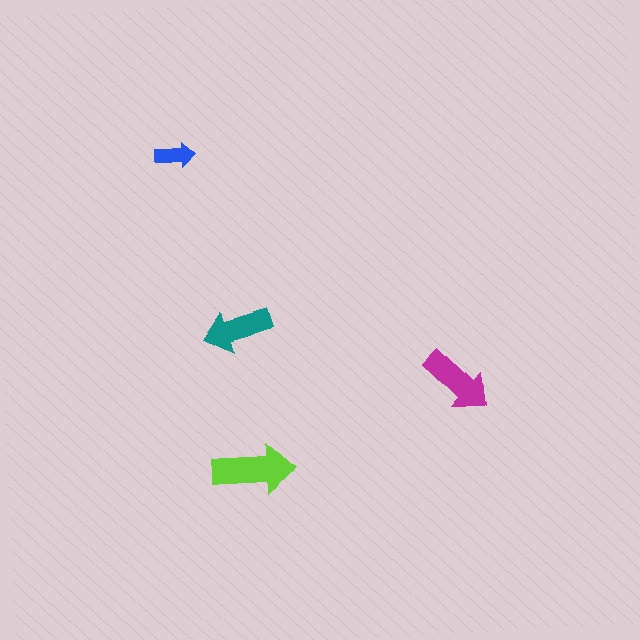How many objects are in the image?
There are 4 objects in the image.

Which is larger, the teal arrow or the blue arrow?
The teal one.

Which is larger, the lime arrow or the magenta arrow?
The lime one.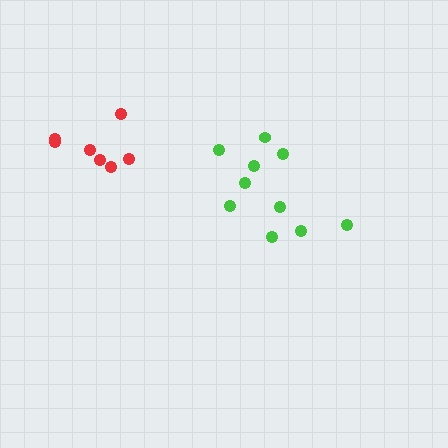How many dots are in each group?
Group 1: 7 dots, Group 2: 10 dots (17 total).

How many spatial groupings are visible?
There are 2 spatial groupings.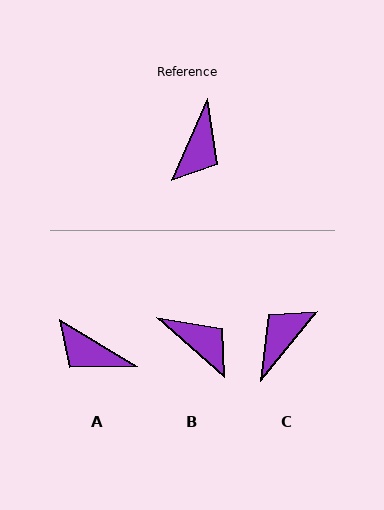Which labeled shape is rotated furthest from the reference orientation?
C, about 164 degrees away.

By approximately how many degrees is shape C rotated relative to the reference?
Approximately 164 degrees counter-clockwise.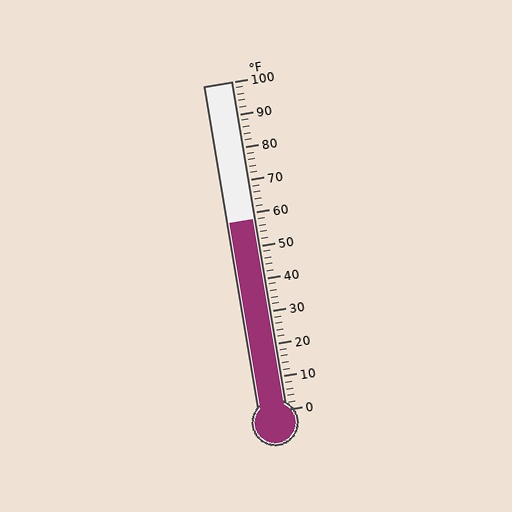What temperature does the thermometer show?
The thermometer shows approximately 58°F.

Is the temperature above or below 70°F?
The temperature is below 70°F.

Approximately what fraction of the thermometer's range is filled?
The thermometer is filled to approximately 60% of its range.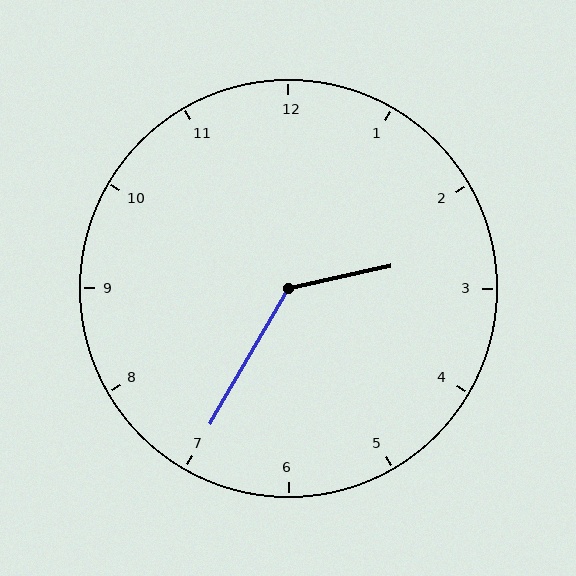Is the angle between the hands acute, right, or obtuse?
It is obtuse.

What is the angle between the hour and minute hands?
Approximately 132 degrees.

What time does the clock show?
2:35.